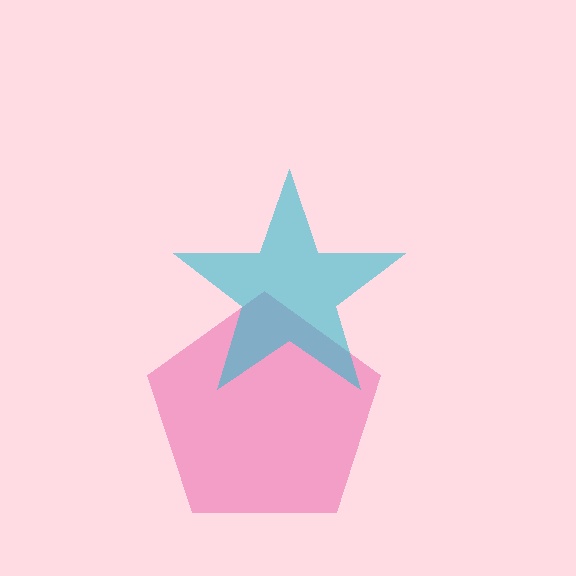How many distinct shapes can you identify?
There are 2 distinct shapes: a pink pentagon, a cyan star.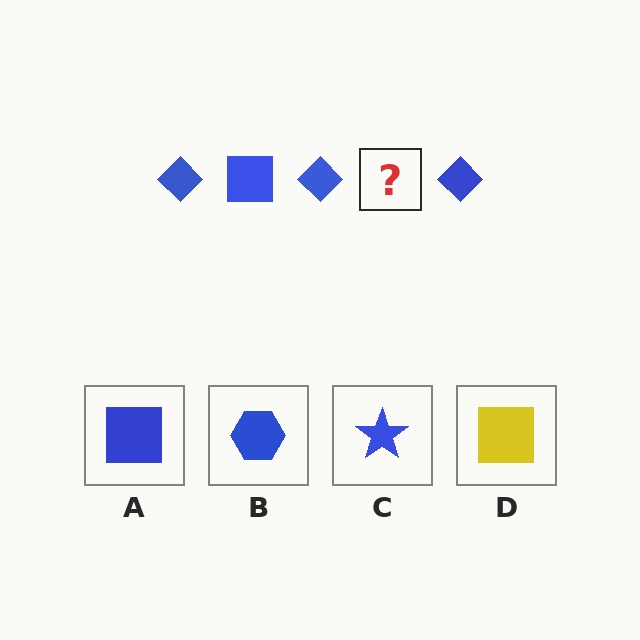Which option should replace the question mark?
Option A.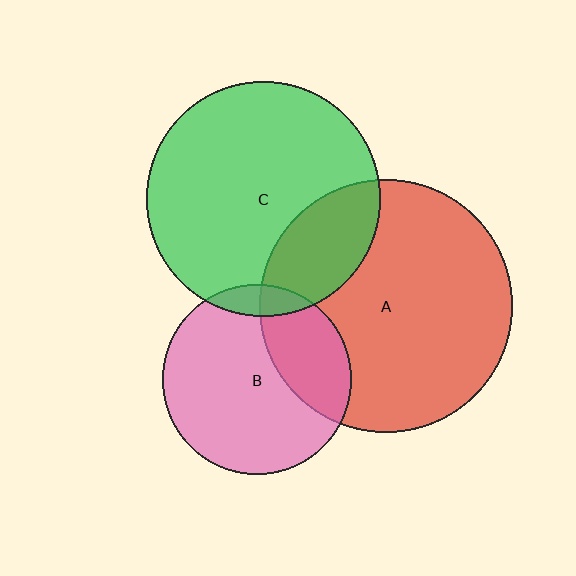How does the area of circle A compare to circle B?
Approximately 1.8 times.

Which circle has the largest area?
Circle A (red).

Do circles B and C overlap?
Yes.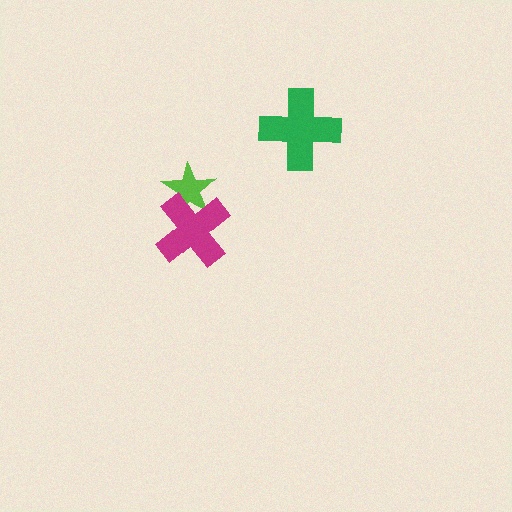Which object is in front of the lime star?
The magenta cross is in front of the lime star.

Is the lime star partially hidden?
Yes, it is partially covered by another shape.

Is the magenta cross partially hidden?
No, no other shape covers it.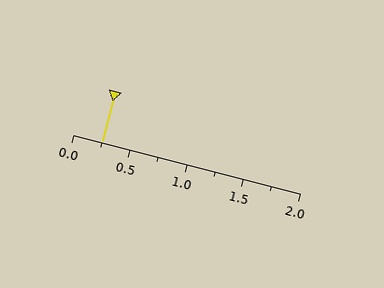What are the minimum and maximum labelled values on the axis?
The axis runs from 0.0 to 2.0.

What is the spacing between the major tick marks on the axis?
The major ticks are spaced 0.5 apart.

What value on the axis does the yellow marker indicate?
The marker indicates approximately 0.25.